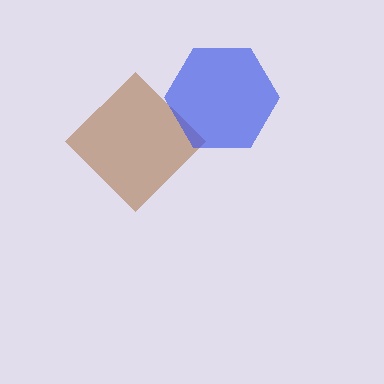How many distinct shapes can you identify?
There are 2 distinct shapes: a brown diamond, a blue hexagon.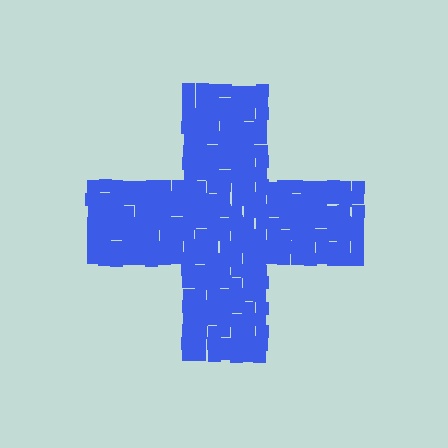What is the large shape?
The large shape is a cross.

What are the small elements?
The small elements are squares.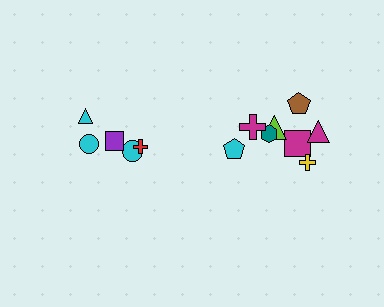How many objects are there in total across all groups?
There are 13 objects.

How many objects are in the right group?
There are 8 objects.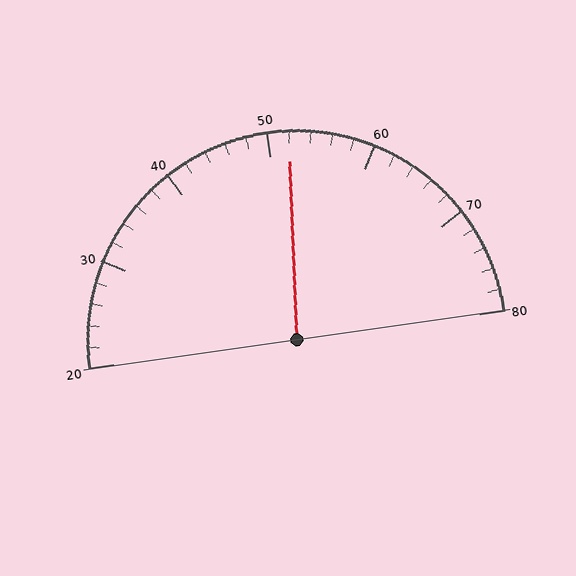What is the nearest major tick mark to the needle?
The nearest major tick mark is 50.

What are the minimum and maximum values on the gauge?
The gauge ranges from 20 to 80.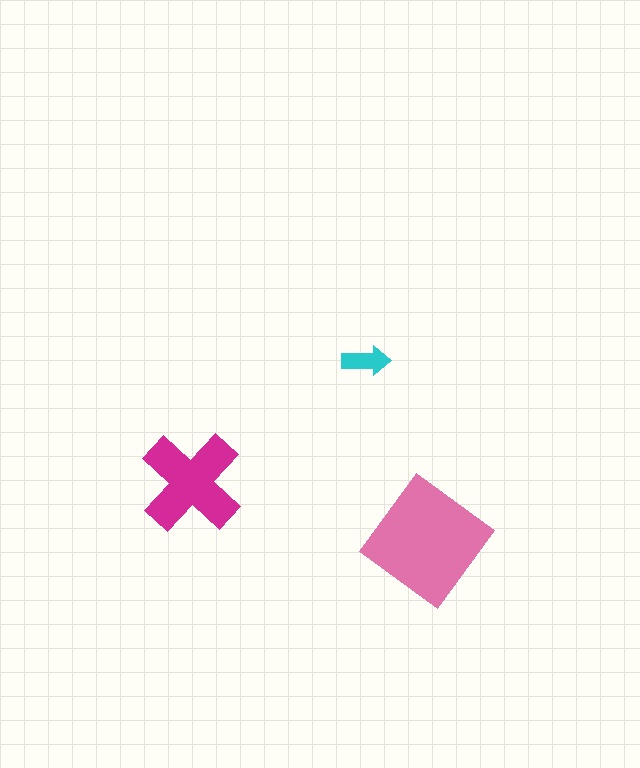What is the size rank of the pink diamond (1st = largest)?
1st.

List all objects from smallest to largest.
The cyan arrow, the magenta cross, the pink diamond.